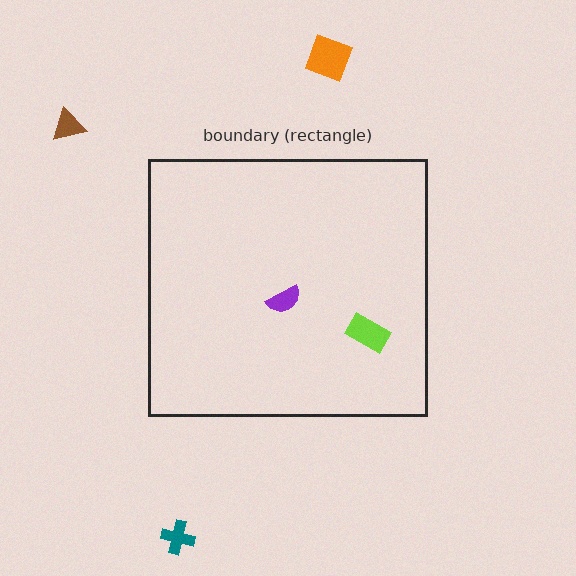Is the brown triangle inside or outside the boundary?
Outside.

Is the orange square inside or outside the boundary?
Outside.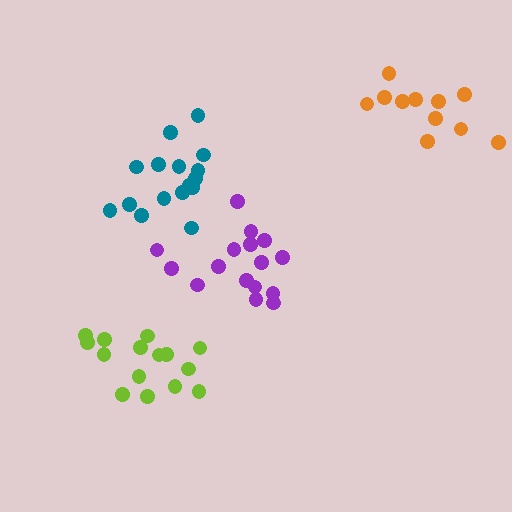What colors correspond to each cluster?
The clusters are colored: lime, teal, orange, purple.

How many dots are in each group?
Group 1: 15 dots, Group 2: 16 dots, Group 3: 11 dots, Group 4: 16 dots (58 total).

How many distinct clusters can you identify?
There are 4 distinct clusters.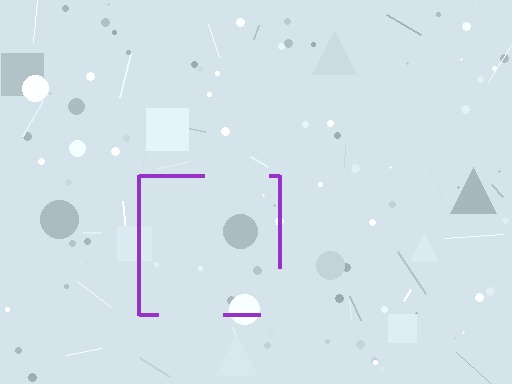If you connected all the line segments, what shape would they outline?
They would outline a square.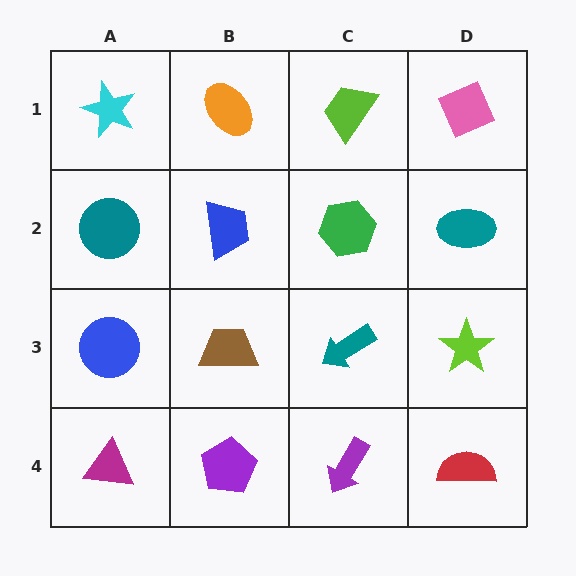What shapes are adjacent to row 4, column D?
A lime star (row 3, column D), a purple arrow (row 4, column C).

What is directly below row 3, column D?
A red semicircle.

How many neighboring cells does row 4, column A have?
2.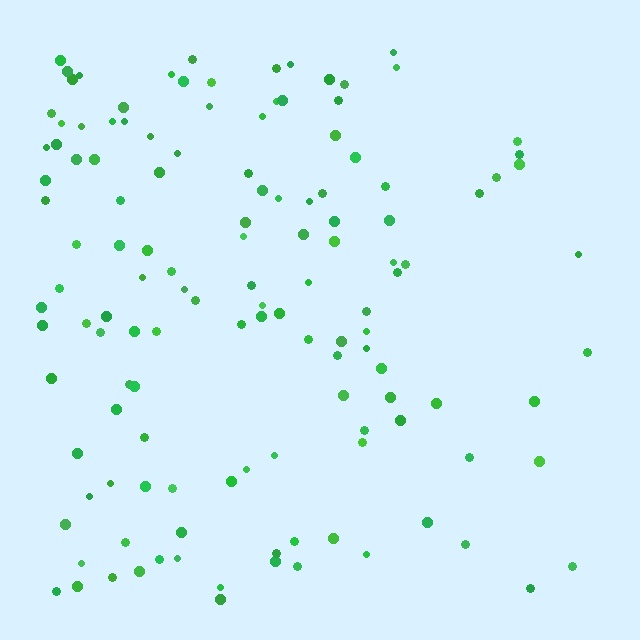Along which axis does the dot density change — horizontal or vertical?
Horizontal.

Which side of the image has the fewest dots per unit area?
The right.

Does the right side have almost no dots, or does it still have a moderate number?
Still a moderate number, just noticeably fewer than the left.